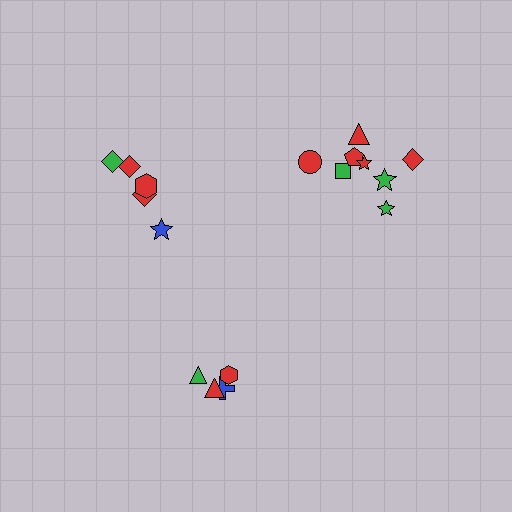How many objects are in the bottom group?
There are 4 objects.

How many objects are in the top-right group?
There are 8 objects.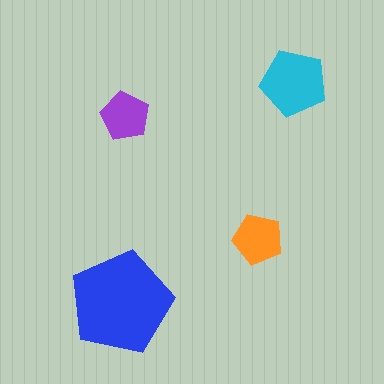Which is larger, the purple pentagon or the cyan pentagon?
The cyan one.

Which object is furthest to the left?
The blue pentagon is leftmost.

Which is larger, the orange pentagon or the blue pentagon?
The blue one.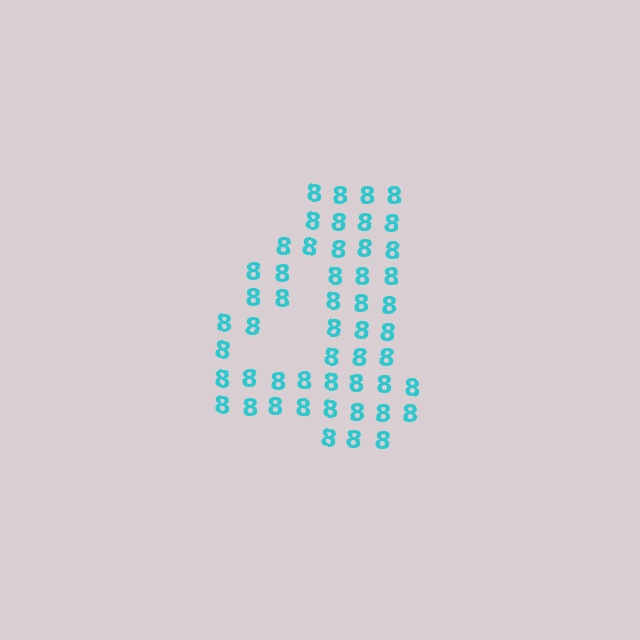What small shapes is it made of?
It is made of small digit 8's.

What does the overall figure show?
The overall figure shows the digit 4.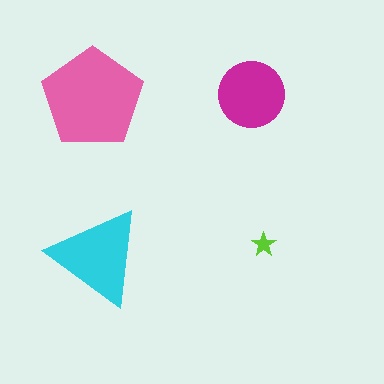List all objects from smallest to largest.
The lime star, the magenta circle, the cyan triangle, the pink pentagon.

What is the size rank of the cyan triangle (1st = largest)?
2nd.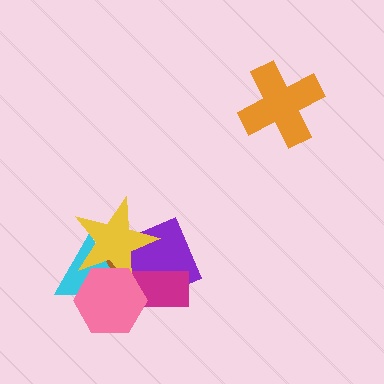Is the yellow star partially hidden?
Yes, it is partially covered by another shape.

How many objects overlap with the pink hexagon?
5 objects overlap with the pink hexagon.